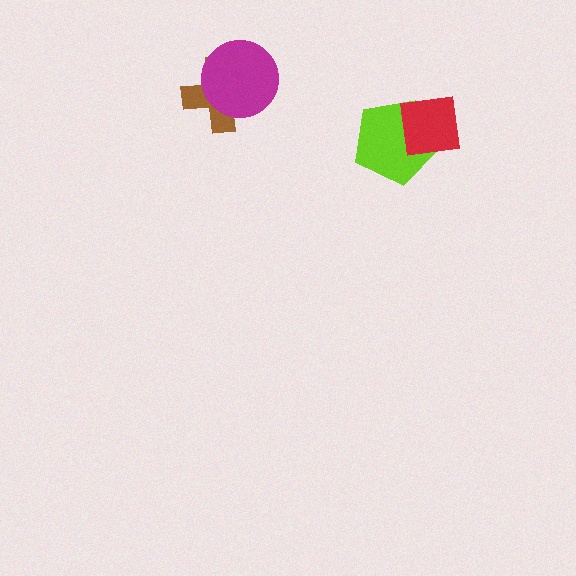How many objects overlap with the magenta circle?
1 object overlaps with the magenta circle.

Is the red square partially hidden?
No, no other shape covers it.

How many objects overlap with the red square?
1 object overlaps with the red square.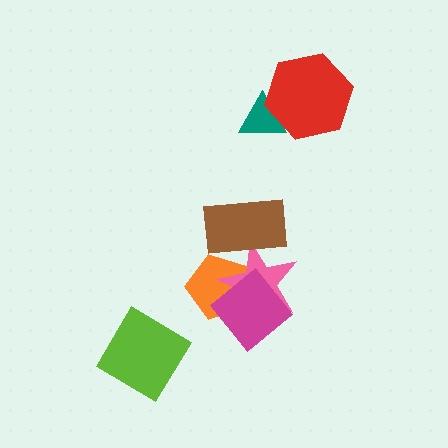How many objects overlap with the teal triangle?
1 object overlaps with the teal triangle.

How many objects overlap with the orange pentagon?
3 objects overlap with the orange pentagon.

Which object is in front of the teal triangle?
The red hexagon is in front of the teal triangle.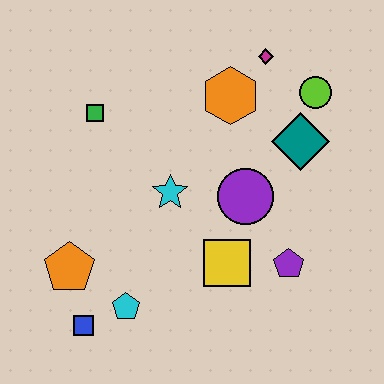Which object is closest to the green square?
The cyan star is closest to the green square.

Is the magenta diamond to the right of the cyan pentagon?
Yes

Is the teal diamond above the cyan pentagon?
Yes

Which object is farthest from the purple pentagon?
The green square is farthest from the purple pentagon.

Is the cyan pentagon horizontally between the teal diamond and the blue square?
Yes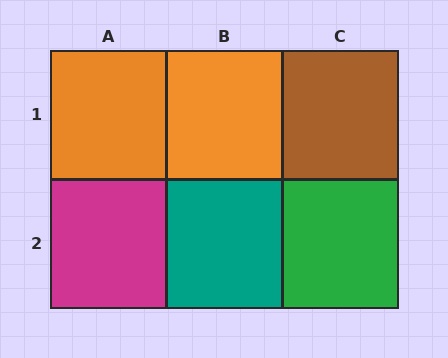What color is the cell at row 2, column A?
Magenta.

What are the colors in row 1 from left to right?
Orange, orange, brown.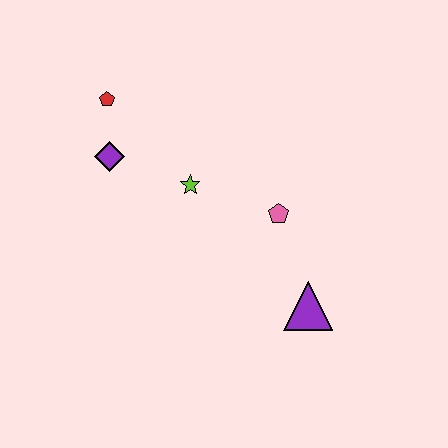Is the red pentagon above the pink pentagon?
Yes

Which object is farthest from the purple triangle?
The red pentagon is farthest from the purple triangle.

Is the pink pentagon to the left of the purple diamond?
No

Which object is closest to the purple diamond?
The red pentagon is closest to the purple diamond.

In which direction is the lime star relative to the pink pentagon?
The lime star is to the left of the pink pentagon.